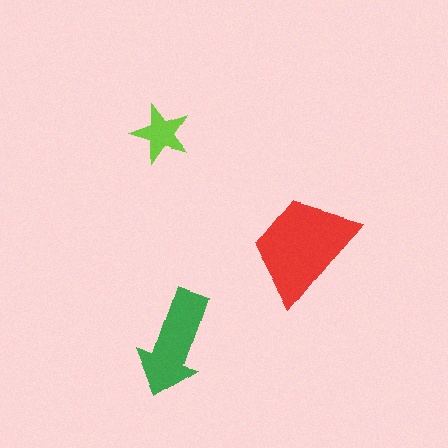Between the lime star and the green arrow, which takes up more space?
The green arrow.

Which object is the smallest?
The lime star.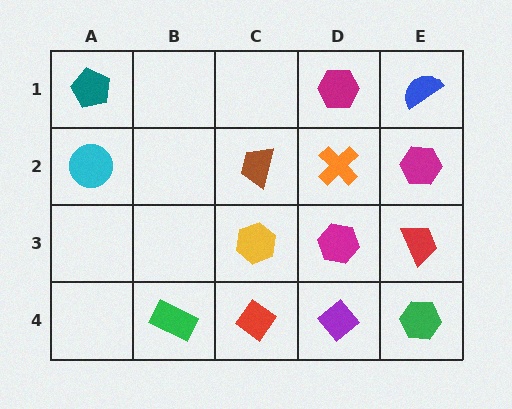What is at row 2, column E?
A magenta hexagon.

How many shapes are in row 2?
4 shapes.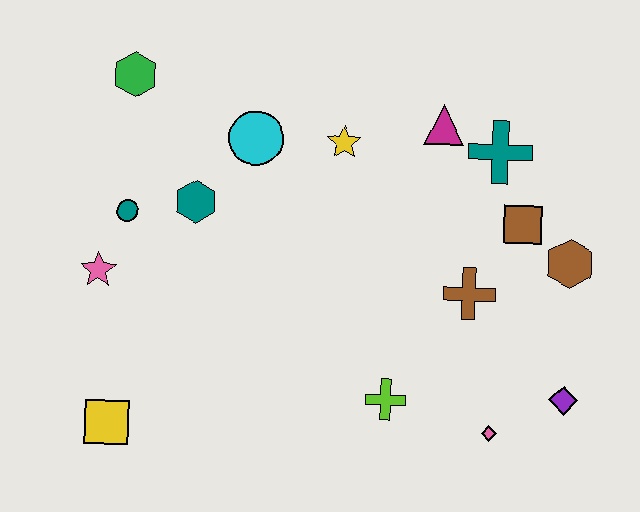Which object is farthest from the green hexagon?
The purple diamond is farthest from the green hexagon.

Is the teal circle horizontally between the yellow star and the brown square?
No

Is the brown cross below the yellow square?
No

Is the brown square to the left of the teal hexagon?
No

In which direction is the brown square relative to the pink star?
The brown square is to the right of the pink star.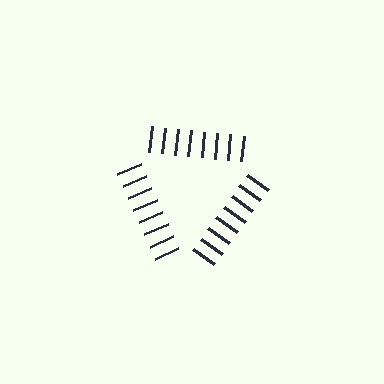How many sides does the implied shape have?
3 sides — the line-ends trace a triangle.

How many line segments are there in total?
24 — 8 along each of the 3 edges.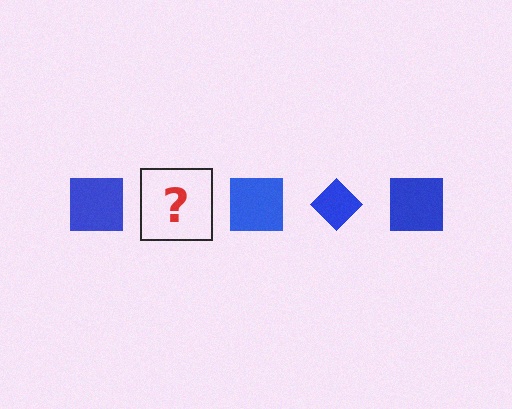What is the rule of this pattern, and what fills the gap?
The rule is that the pattern cycles through square, diamond shapes in blue. The gap should be filled with a blue diamond.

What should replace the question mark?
The question mark should be replaced with a blue diamond.